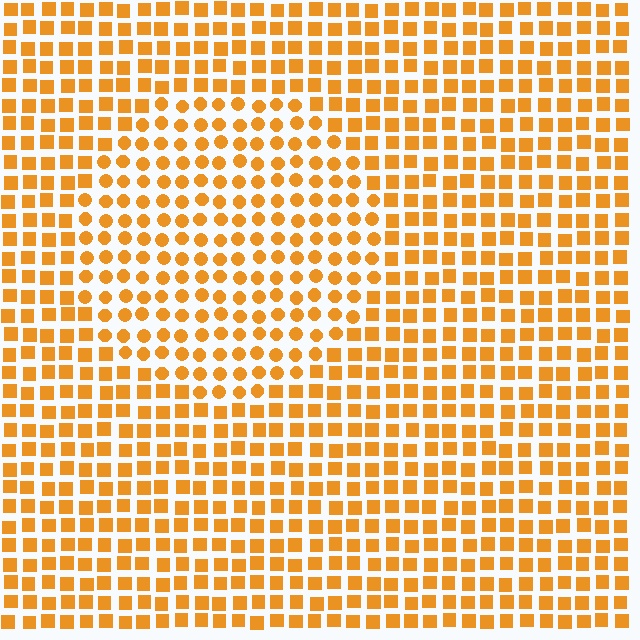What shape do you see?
I see a circle.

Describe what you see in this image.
The image is filled with small orange elements arranged in a uniform grid. A circle-shaped region contains circles, while the surrounding area contains squares. The boundary is defined purely by the change in element shape.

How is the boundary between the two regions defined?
The boundary is defined by a change in element shape: circles inside vs. squares outside. All elements share the same color and spacing.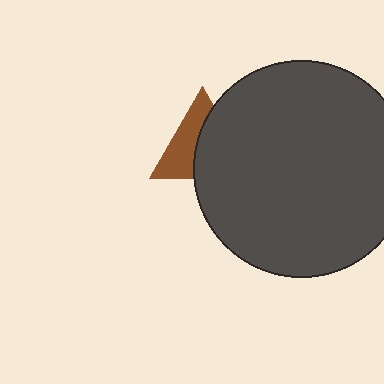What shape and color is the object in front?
The object in front is a dark gray circle.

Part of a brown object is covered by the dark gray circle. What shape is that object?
It is a triangle.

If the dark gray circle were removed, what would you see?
You would see the complete brown triangle.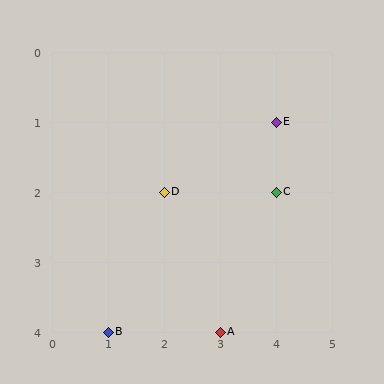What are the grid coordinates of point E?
Point E is at grid coordinates (4, 1).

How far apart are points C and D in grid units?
Points C and D are 2 columns apart.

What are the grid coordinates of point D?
Point D is at grid coordinates (2, 2).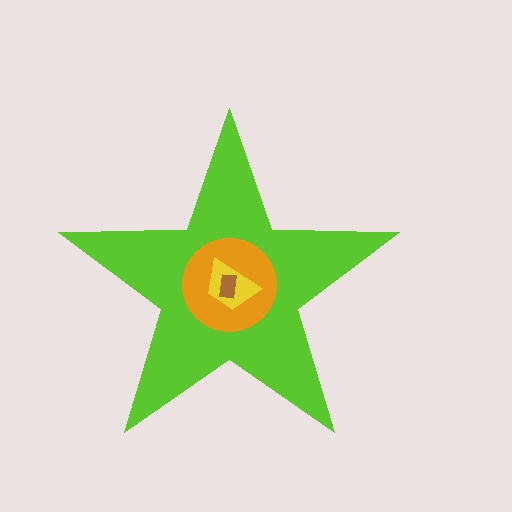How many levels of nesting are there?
4.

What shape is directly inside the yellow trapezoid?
The brown rectangle.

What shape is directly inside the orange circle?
The yellow trapezoid.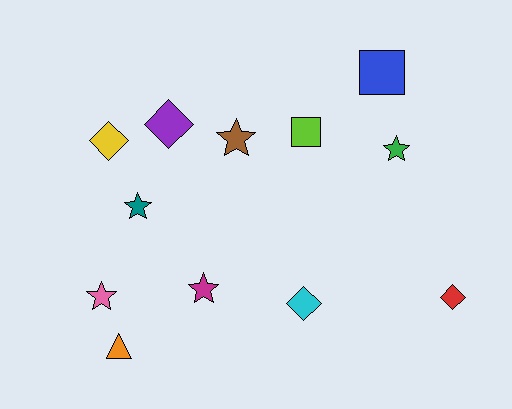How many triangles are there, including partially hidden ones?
There is 1 triangle.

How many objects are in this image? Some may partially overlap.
There are 12 objects.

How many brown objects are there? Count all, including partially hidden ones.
There is 1 brown object.